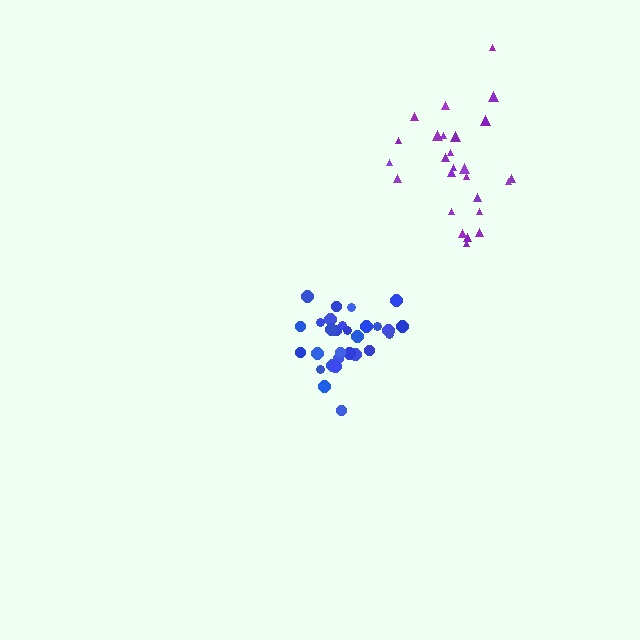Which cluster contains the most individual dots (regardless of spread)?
Blue (30).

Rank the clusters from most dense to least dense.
blue, purple.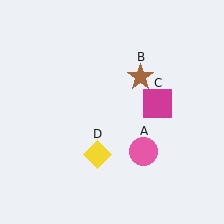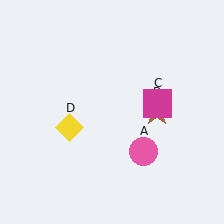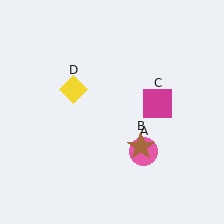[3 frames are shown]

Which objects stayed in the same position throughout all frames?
Pink circle (object A) and magenta square (object C) remained stationary.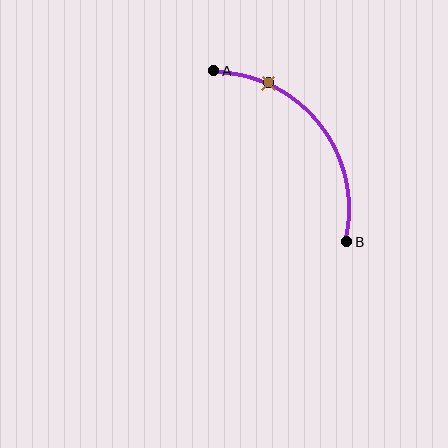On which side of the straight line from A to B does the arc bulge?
The arc bulges above and to the right of the straight line connecting A and B.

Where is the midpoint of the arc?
The arc midpoint is the point on the curve farthest from the straight line joining A and B. It sits above and to the right of that line.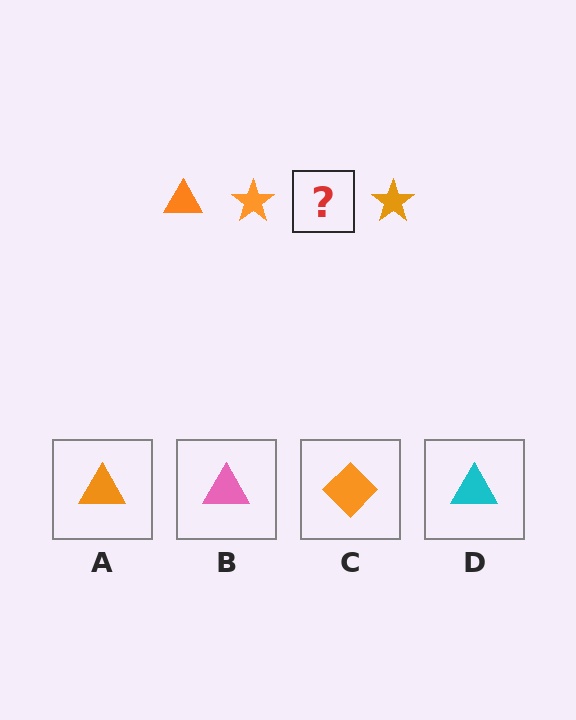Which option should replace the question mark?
Option A.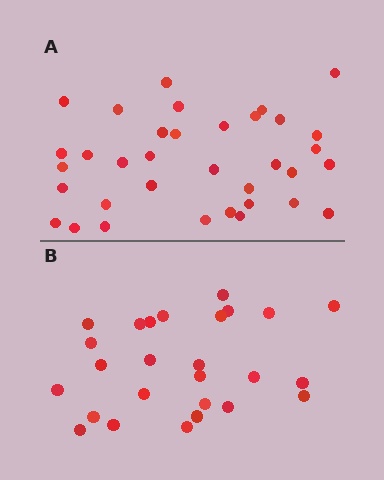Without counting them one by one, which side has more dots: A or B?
Region A (the top region) has more dots.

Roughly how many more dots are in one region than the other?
Region A has roughly 8 or so more dots than region B.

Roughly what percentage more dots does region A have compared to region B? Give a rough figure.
About 35% more.